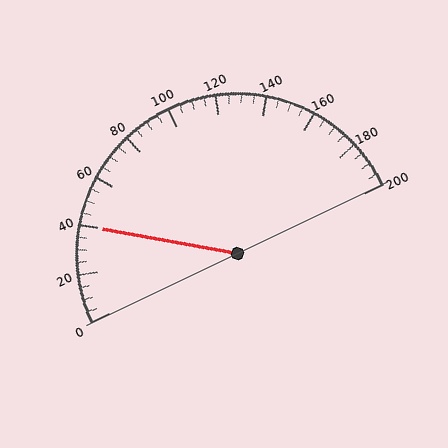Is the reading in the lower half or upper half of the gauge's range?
The reading is in the lower half of the range (0 to 200).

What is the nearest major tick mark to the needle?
The nearest major tick mark is 40.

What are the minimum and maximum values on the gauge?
The gauge ranges from 0 to 200.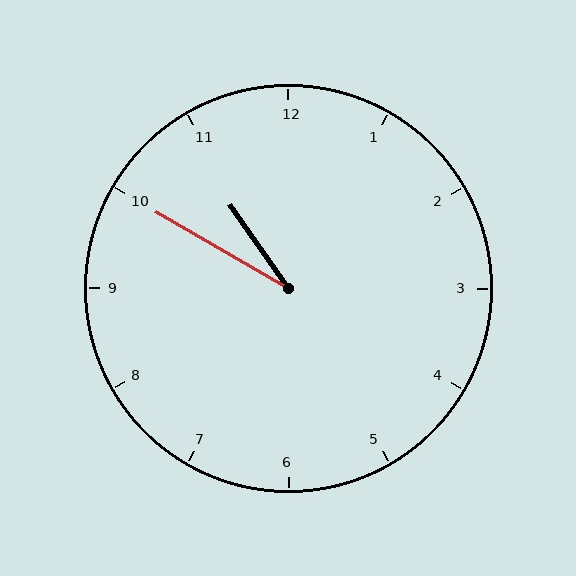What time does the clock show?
10:50.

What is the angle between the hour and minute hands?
Approximately 25 degrees.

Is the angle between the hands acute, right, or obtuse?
It is acute.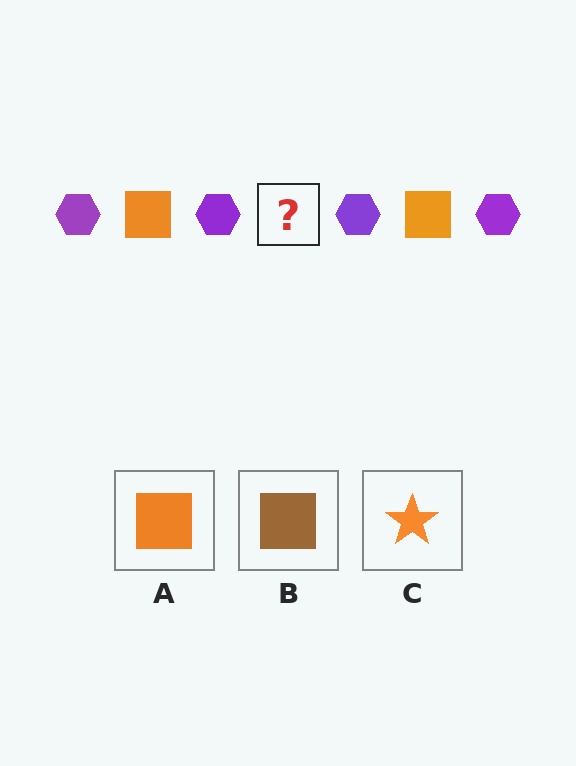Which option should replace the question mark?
Option A.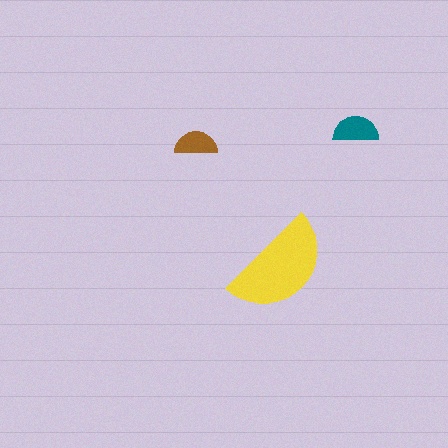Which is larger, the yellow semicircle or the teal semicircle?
The yellow one.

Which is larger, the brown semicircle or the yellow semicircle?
The yellow one.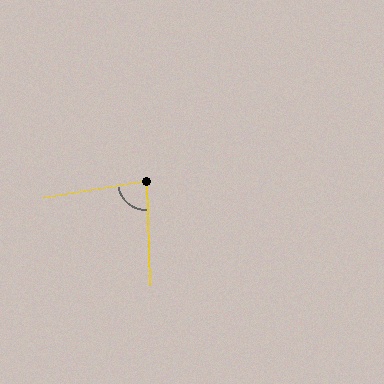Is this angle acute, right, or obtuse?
It is acute.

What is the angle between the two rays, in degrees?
Approximately 82 degrees.